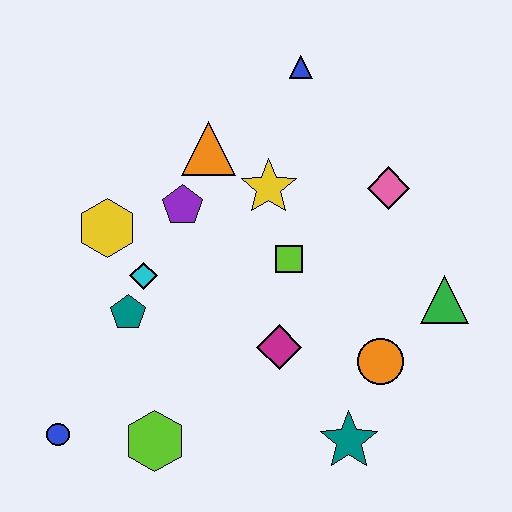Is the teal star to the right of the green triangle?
No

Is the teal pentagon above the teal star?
Yes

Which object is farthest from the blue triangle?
The blue circle is farthest from the blue triangle.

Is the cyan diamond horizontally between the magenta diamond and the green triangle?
No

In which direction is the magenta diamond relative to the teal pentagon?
The magenta diamond is to the right of the teal pentagon.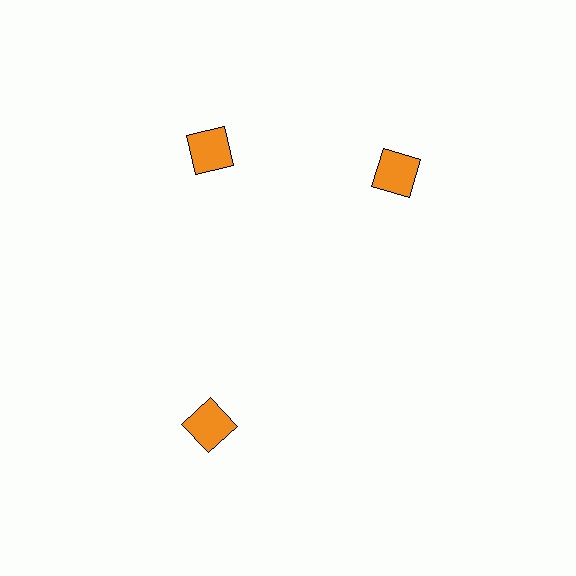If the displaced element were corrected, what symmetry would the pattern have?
It would have 3-fold rotational symmetry — the pattern would map onto itself every 120 degrees.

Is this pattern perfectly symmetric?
No. The 3 orange squares are arranged in a ring, but one element near the 3 o'clock position is rotated out of alignment along the ring, breaking the 3-fold rotational symmetry.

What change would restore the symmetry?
The symmetry would be restored by rotating it back into even spacing with its neighbors so that all 3 squares sit at equal angles and equal distance from the center.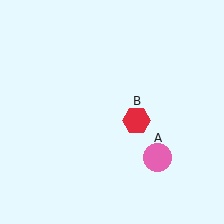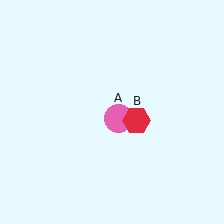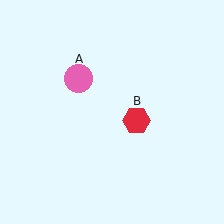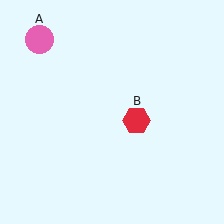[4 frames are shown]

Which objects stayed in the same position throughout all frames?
Red hexagon (object B) remained stationary.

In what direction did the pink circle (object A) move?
The pink circle (object A) moved up and to the left.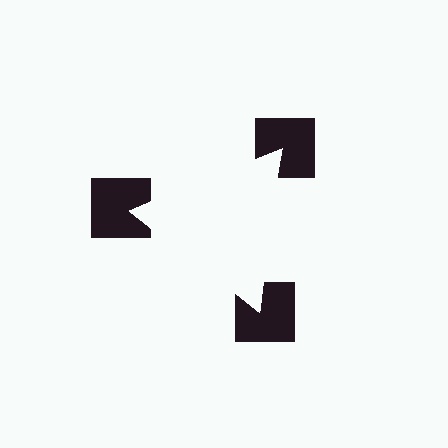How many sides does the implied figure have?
3 sides.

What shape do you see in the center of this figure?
An illusory triangle — its edges are inferred from the aligned wedge cuts in the notched squares, not physically drawn.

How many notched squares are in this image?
There are 3 — one at each vertex of the illusory triangle.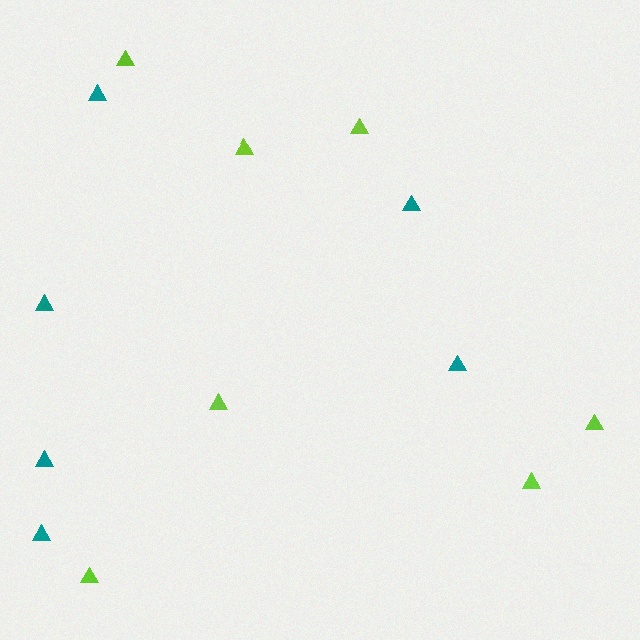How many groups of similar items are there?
There are 2 groups: one group of teal triangles (6) and one group of lime triangles (7).